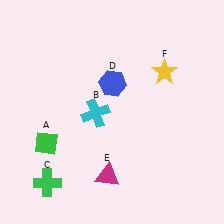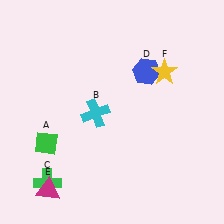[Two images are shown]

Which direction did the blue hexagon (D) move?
The blue hexagon (D) moved right.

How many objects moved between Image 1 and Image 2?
2 objects moved between the two images.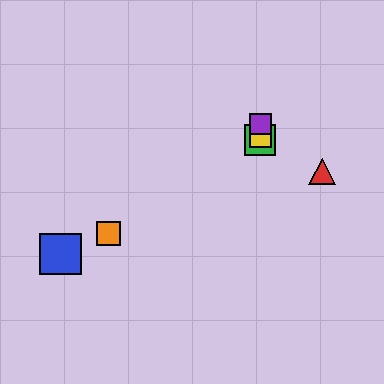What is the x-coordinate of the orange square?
The orange square is at x≈108.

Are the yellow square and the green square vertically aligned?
Yes, both are at x≈260.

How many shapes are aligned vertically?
3 shapes (the green square, the yellow square, the purple square) are aligned vertically.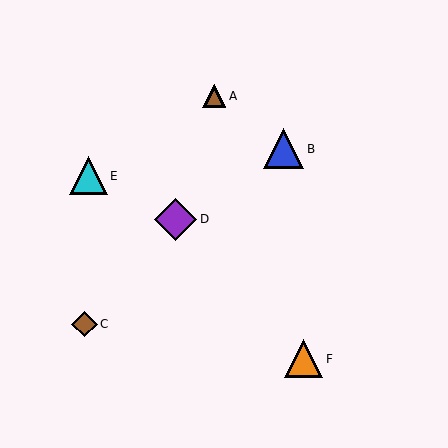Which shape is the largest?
The purple diamond (labeled D) is the largest.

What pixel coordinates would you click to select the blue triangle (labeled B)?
Click at (284, 149) to select the blue triangle B.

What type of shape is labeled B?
Shape B is a blue triangle.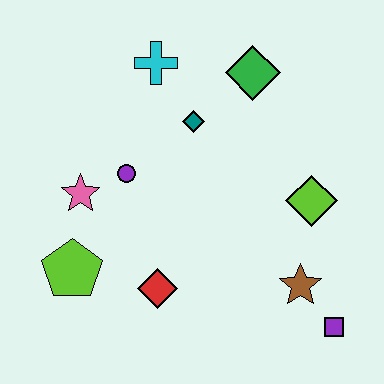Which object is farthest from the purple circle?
The purple square is farthest from the purple circle.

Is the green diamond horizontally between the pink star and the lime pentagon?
No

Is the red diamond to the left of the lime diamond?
Yes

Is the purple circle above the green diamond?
No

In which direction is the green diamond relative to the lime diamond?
The green diamond is above the lime diamond.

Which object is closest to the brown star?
The purple square is closest to the brown star.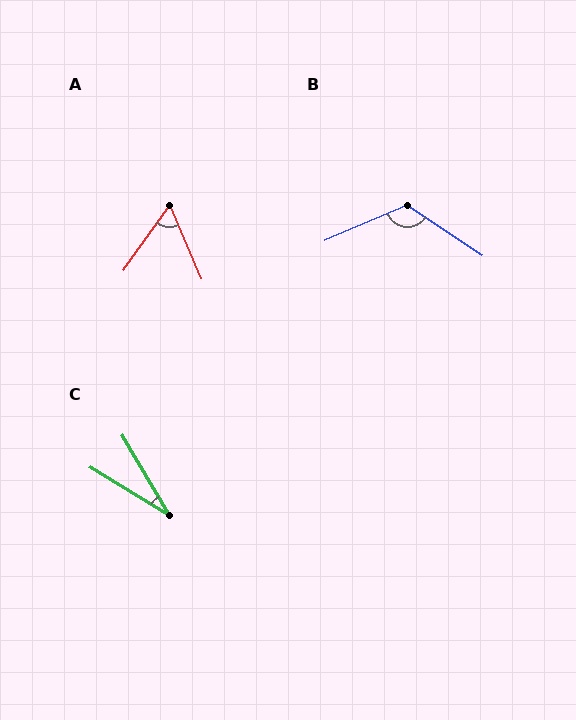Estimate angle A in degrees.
Approximately 59 degrees.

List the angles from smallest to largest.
C (28°), A (59°), B (123°).